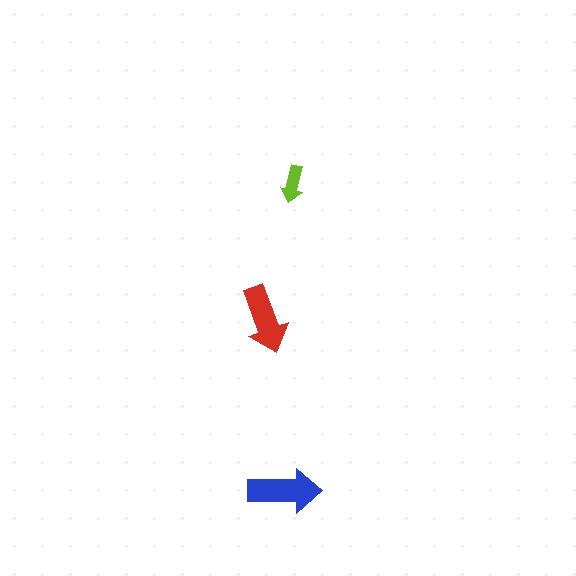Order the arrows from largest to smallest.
the blue one, the red one, the lime one.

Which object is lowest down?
The blue arrow is bottommost.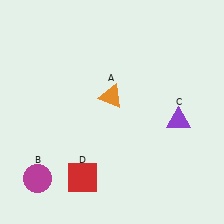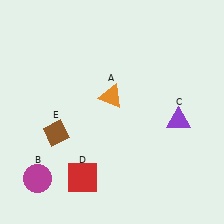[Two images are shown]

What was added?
A brown diamond (E) was added in Image 2.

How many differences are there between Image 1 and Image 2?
There is 1 difference between the two images.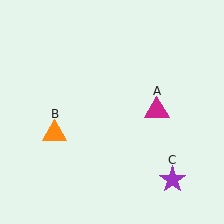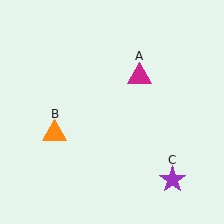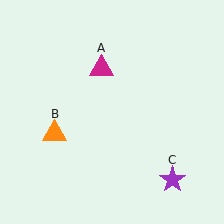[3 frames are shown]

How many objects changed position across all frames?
1 object changed position: magenta triangle (object A).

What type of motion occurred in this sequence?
The magenta triangle (object A) rotated counterclockwise around the center of the scene.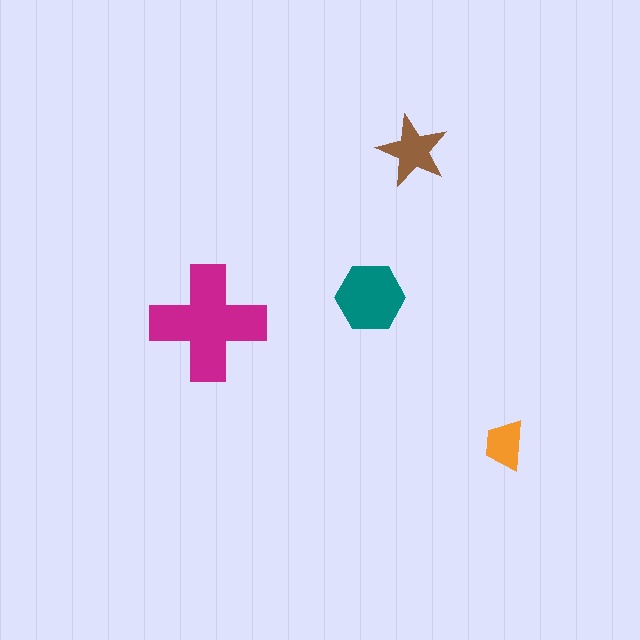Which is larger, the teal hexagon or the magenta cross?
The magenta cross.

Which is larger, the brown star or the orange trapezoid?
The brown star.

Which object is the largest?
The magenta cross.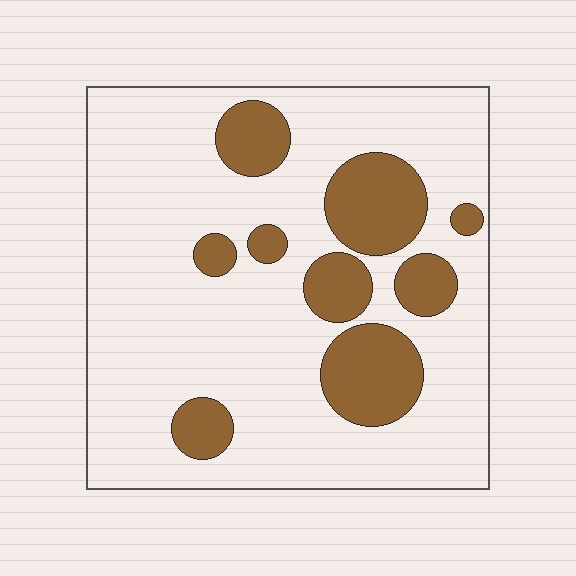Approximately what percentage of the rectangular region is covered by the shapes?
Approximately 20%.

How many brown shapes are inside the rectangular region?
9.